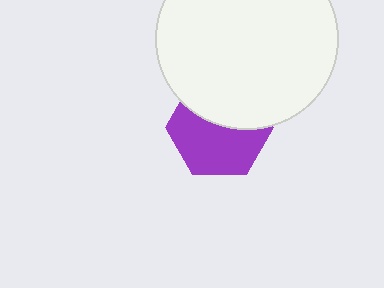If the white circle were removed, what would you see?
You would see the complete purple hexagon.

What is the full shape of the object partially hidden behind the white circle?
The partially hidden object is a purple hexagon.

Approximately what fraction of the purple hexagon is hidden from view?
Roughly 42% of the purple hexagon is hidden behind the white circle.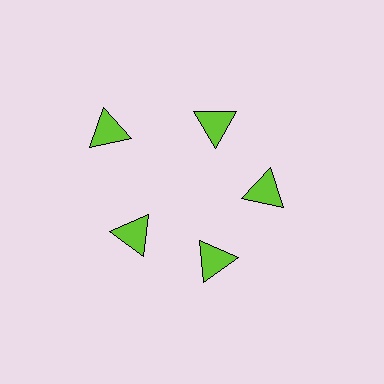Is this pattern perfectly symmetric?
No. The 5 lime triangles are arranged in a ring, but one element near the 10 o'clock position is pushed outward from the center, breaking the 5-fold rotational symmetry.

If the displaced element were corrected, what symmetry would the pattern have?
It would have 5-fold rotational symmetry — the pattern would map onto itself every 72 degrees.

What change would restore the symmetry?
The symmetry would be restored by moving it inward, back onto the ring so that all 5 triangles sit at equal angles and equal distance from the center.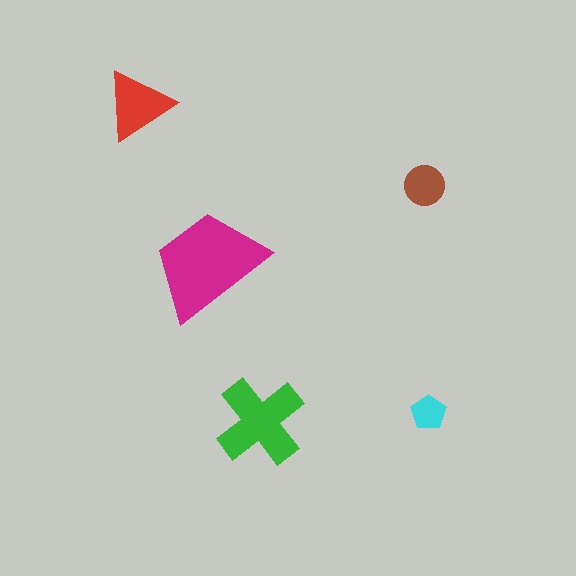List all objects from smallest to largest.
The cyan pentagon, the brown circle, the red triangle, the green cross, the magenta trapezoid.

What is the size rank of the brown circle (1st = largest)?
4th.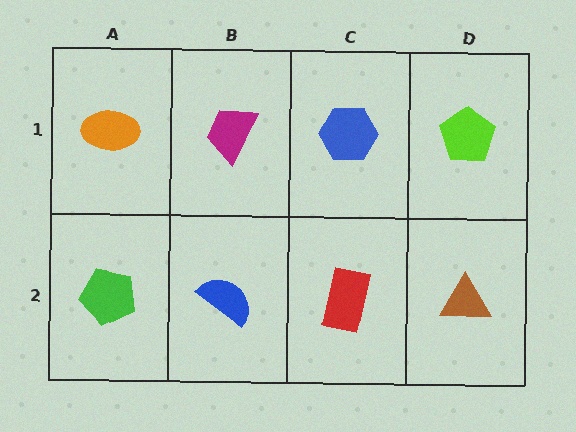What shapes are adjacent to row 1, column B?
A blue semicircle (row 2, column B), an orange ellipse (row 1, column A), a blue hexagon (row 1, column C).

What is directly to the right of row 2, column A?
A blue semicircle.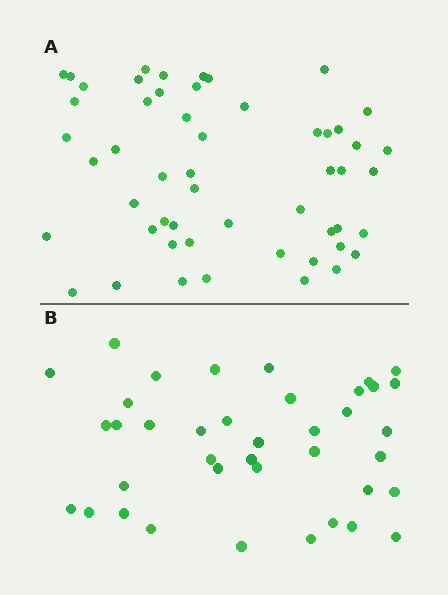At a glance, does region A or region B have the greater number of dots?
Region A (the top region) has more dots.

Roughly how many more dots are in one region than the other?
Region A has approximately 15 more dots than region B.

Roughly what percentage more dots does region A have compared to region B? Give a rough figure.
About 35% more.